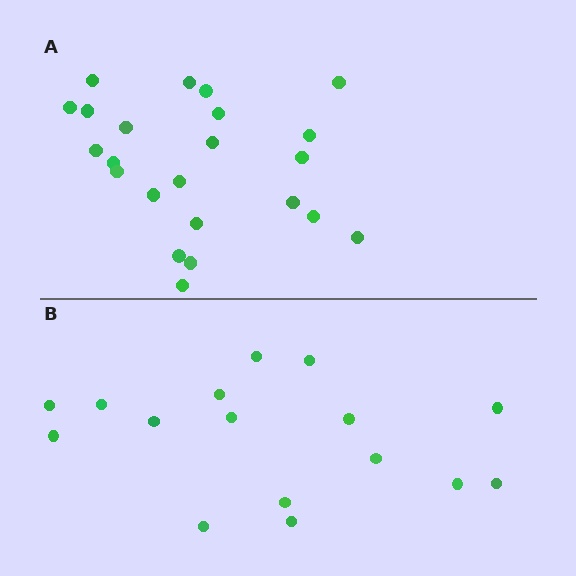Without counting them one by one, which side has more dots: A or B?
Region A (the top region) has more dots.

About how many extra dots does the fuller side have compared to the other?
Region A has roughly 8 or so more dots than region B.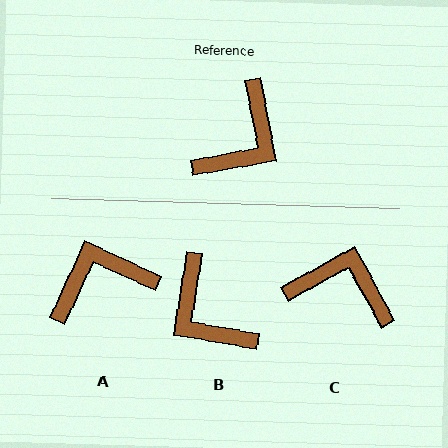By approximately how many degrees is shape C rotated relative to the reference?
Approximately 108 degrees counter-clockwise.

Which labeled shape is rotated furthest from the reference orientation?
A, about 145 degrees away.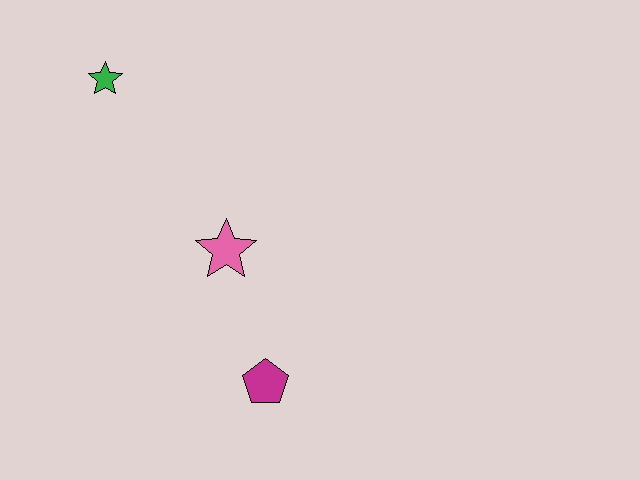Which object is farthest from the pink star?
The green star is farthest from the pink star.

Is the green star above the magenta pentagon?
Yes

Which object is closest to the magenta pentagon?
The pink star is closest to the magenta pentagon.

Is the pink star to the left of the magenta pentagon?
Yes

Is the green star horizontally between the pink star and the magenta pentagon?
No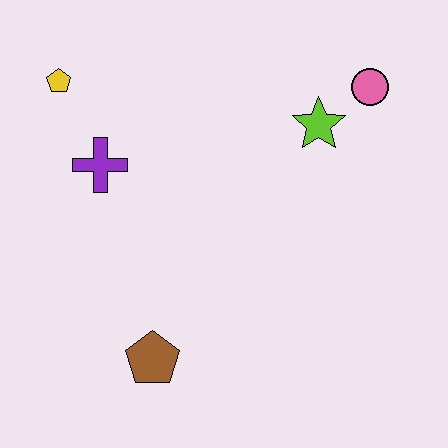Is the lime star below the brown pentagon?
No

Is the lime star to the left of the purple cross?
No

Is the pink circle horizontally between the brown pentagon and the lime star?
No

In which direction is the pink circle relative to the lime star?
The pink circle is to the right of the lime star.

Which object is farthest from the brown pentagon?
The pink circle is farthest from the brown pentagon.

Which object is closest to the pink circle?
The lime star is closest to the pink circle.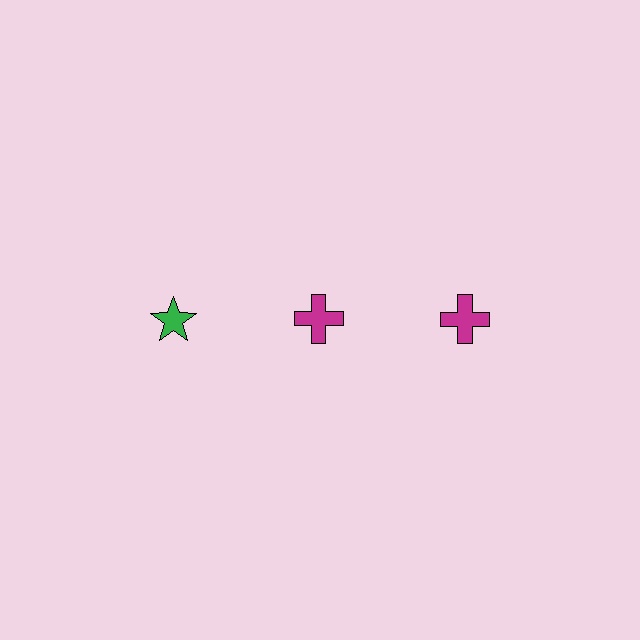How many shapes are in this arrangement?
There are 3 shapes arranged in a grid pattern.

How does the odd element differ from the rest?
It differs in both color (green instead of magenta) and shape (star instead of cross).